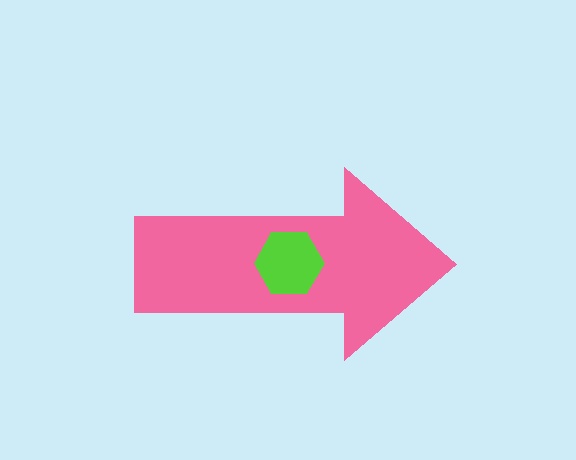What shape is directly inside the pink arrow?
The lime hexagon.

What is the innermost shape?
The lime hexagon.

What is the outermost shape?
The pink arrow.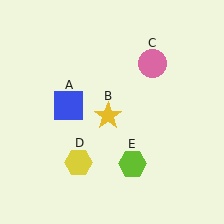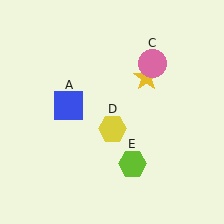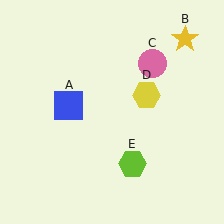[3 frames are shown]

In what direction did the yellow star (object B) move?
The yellow star (object B) moved up and to the right.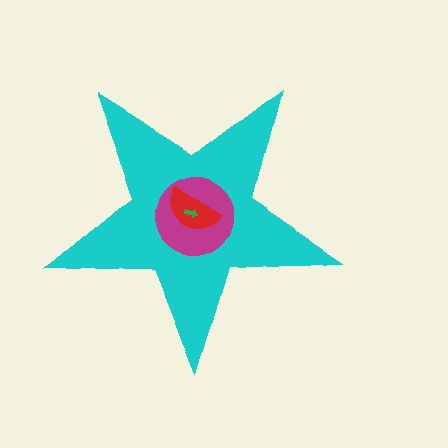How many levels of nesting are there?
4.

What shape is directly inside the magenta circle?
The red semicircle.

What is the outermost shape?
The cyan star.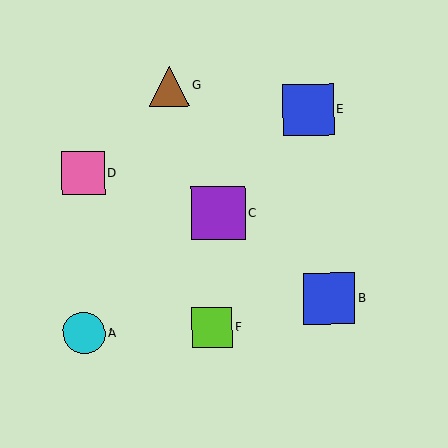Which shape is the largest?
The purple square (labeled C) is the largest.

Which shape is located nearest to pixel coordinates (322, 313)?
The blue square (labeled B) at (329, 298) is nearest to that location.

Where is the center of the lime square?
The center of the lime square is at (212, 328).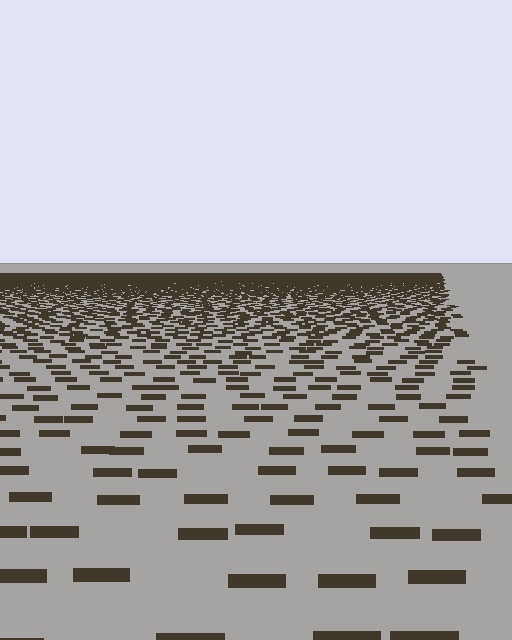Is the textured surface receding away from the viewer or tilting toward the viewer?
The surface is receding away from the viewer. Texture elements get smaller and denser toward the top.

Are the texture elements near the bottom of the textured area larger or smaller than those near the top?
Larger. Near the bottom, elements are closer to the viewer and appear at a bigger on-screen size.